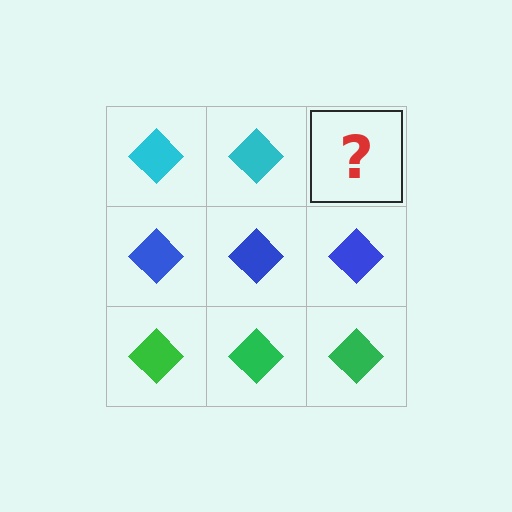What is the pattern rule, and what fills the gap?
The rule is that each row has a consistent color. The gap should be filled with a cyan diamond.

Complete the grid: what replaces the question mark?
The question mark should be replaced with a cyan diamond.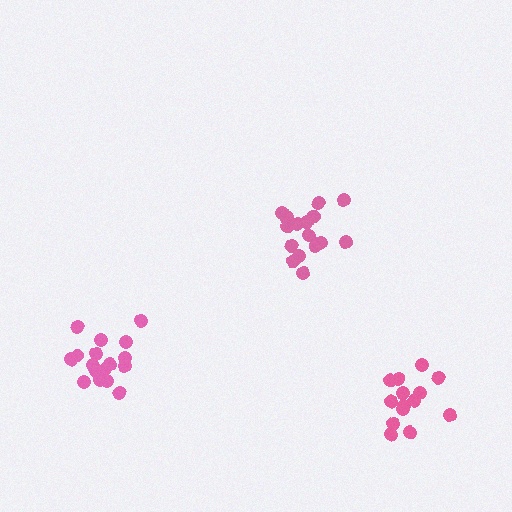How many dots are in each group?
Group 1: 18 dots, Group 2: 18 dots, Group 3: 14 dots (50 total).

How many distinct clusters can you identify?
There are 3 distinct clusters.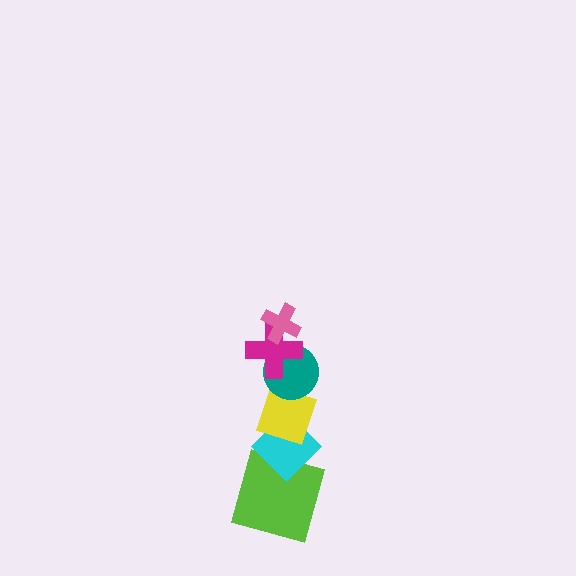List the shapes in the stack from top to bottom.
From top to bottom: the pink cross, the magenta cross, the teal circle, the yellow diamond, the cyan diamond, the lime square.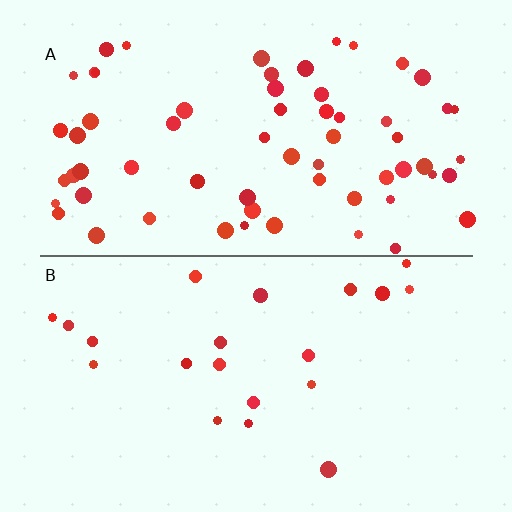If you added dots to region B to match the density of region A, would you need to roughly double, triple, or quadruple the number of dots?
Approximately triple.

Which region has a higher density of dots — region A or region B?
A (the top).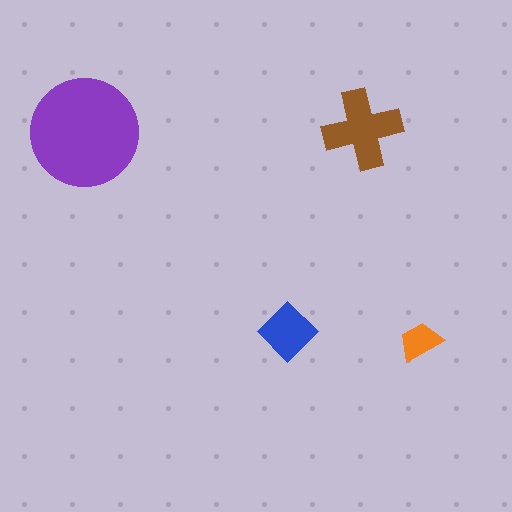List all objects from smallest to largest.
The orange trapezoid, the blue diamond, the brown cross, the purple circle.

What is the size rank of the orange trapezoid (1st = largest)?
4th.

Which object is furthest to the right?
The orange trapezoid is rightmost.